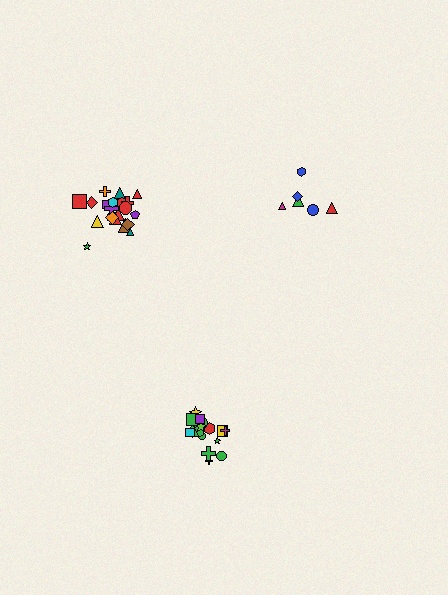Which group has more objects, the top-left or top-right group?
The top-left group.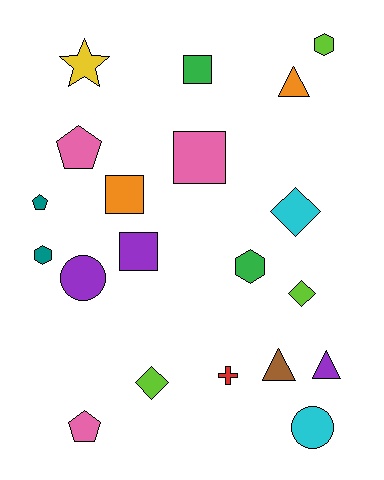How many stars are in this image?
There is 1 star.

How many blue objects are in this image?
There are no blue objects.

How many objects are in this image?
There are 20 objects.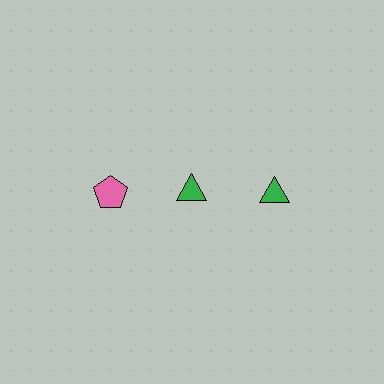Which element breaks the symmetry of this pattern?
The pink pentagon in the top row, leftmost column breaks the symmetry. All other shapes are green triangles.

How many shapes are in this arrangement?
There are 3 shapes arranged in a grid pattern.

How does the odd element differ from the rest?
It differs in both color (pink instead of green) and shape (pentagon instead of triangle).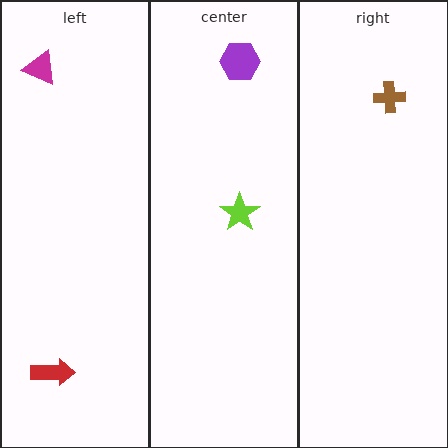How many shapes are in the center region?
2.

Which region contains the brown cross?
The right region.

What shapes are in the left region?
The magenta triangle, the red arrow.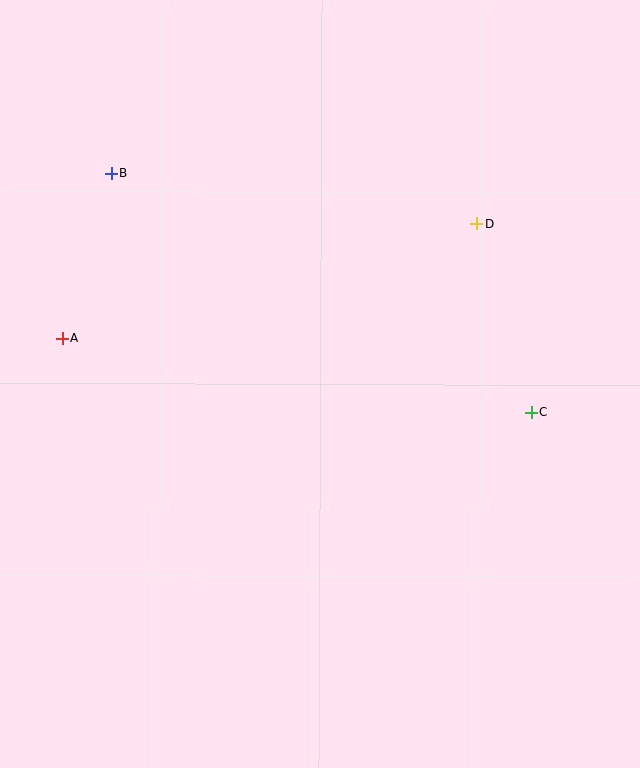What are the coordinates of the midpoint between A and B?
The midpoint between A and B is at (87, 256).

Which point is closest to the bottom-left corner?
Point A is closest to the bottom-left corner.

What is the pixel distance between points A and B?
The distance between A and B is 172 pixels.